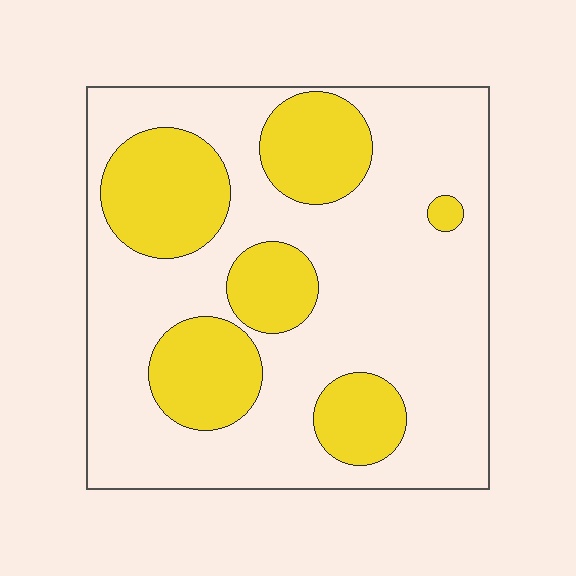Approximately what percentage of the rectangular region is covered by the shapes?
Approximately 30%.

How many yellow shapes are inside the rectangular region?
6.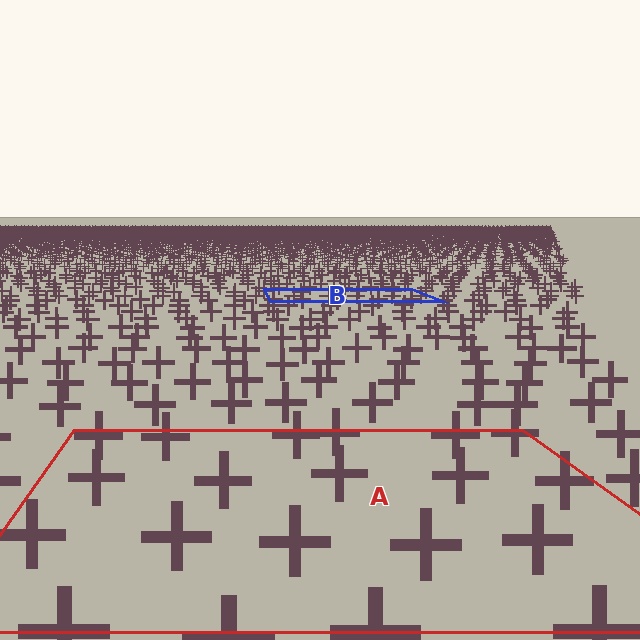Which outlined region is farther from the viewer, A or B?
Region B is farther from the viewer — the texture elements inside it appear smaller and more densely packed.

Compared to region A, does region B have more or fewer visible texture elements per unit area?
Region B has more texture elements per unit area — they are packed more densely because it is farther away.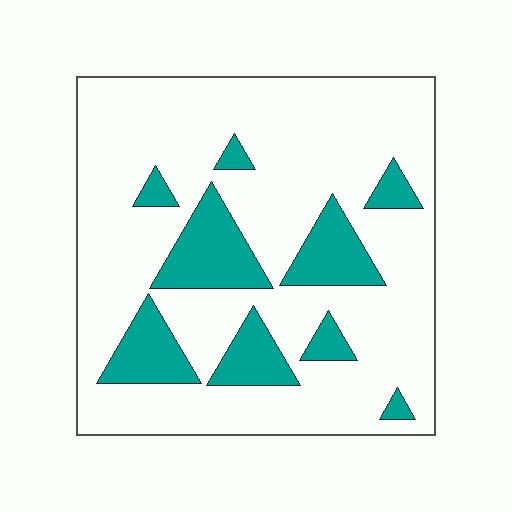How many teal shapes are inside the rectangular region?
9.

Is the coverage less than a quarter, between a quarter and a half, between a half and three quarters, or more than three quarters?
Less than a quarter.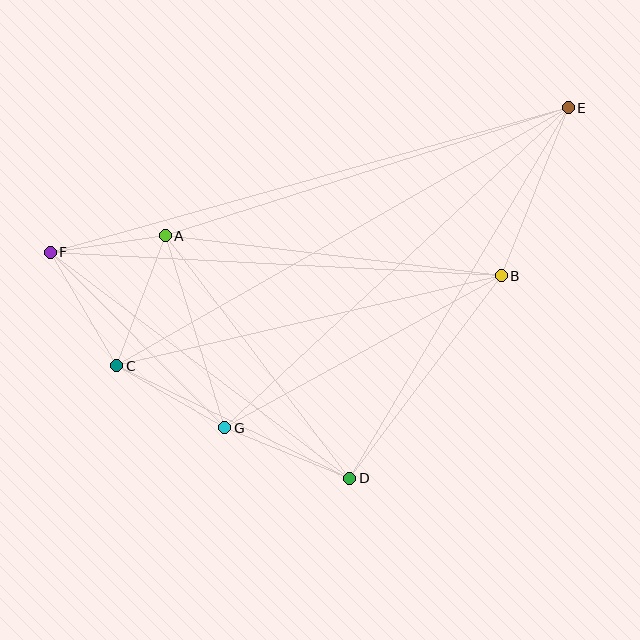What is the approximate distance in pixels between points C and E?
The distance between C and E is approximately 520 pixels.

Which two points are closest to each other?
Points A and F are closest to each other.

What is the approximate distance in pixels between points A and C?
The distance between A and C is approximately 139 pixels.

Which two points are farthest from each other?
Points E and F are farthest from each other.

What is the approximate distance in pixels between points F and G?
The distance between F and G is approximately 247 pixels.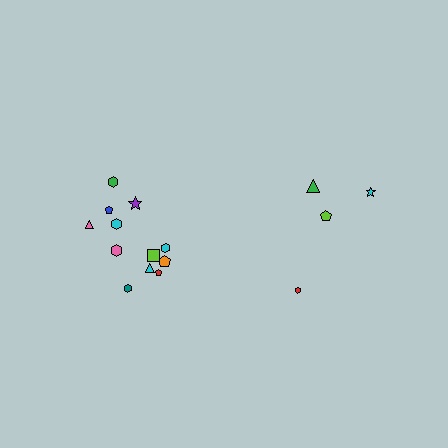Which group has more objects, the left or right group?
The left group.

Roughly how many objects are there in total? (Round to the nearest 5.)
Roughly 15 objects in total.